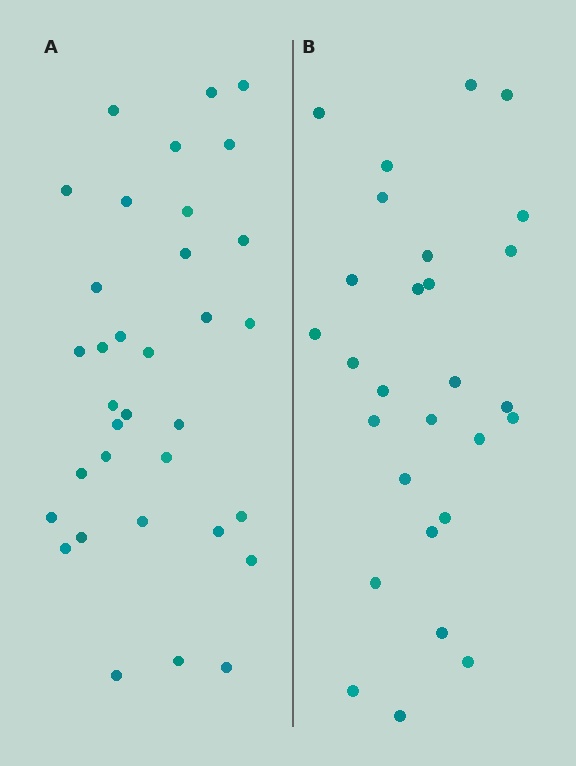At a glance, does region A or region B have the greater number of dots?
Region A (the left region) has more dots.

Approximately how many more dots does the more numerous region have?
Region A has about 6 more dots than region B.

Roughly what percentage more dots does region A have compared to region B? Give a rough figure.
About 20% more.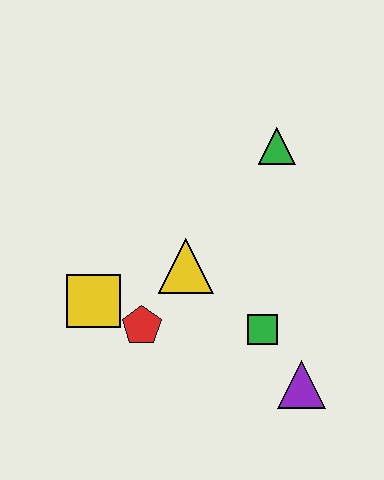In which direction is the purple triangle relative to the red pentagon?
The purple triangle is to the right of the red pentagon.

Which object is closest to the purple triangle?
The green square is closest to the purple triangle.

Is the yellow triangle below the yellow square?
No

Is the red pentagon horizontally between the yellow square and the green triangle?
Yes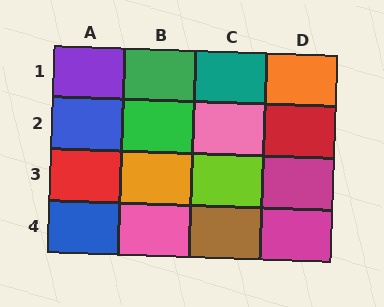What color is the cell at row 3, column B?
Orange.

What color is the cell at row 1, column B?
Green.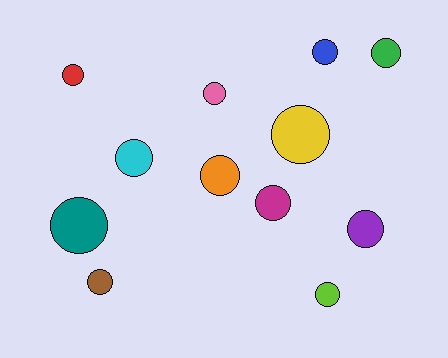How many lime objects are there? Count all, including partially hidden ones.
There is 1 lime object.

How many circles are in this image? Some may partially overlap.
There are 12 circles.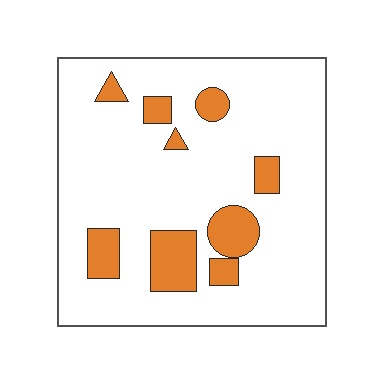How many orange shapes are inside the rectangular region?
9.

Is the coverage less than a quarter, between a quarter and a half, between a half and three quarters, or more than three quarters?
Less than a quarter.